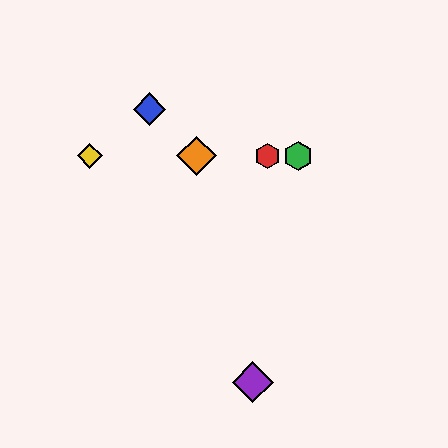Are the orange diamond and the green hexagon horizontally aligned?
Yes, both are at y≈156.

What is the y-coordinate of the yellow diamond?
The yellow diamond is at y≈156.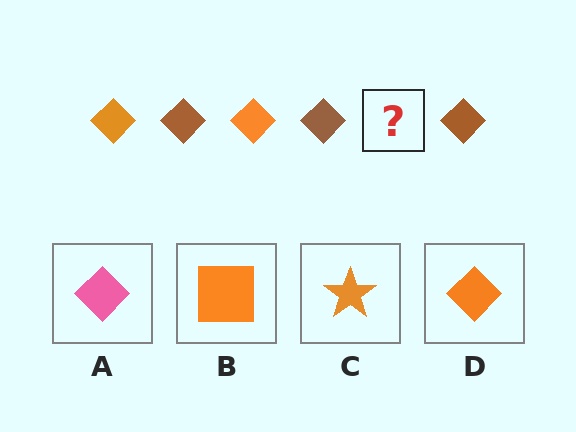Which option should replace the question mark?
Option D.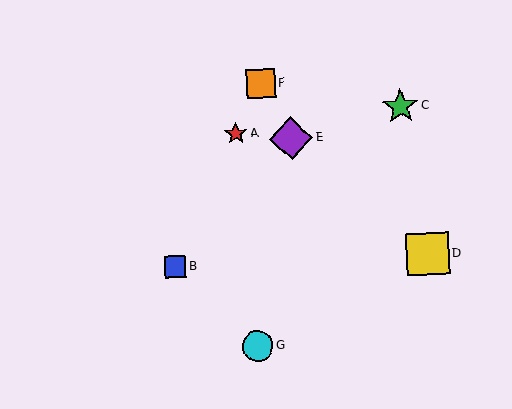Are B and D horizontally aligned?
Yes, both are at y≈267.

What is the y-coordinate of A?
Object A is at y≈134.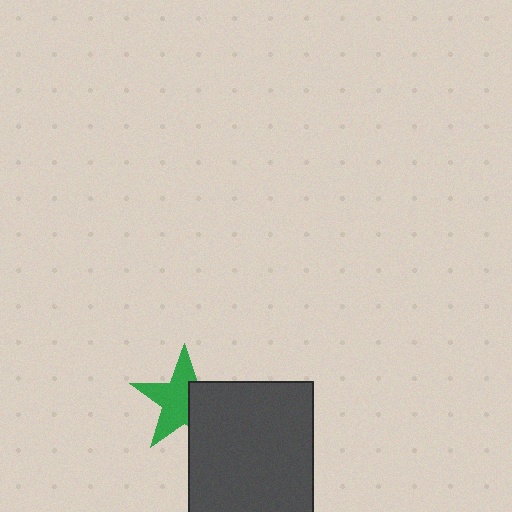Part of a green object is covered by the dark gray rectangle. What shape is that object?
It is a star.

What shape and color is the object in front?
The object in front is a dark gray rectangle.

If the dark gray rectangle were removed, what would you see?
You would see the complete green star.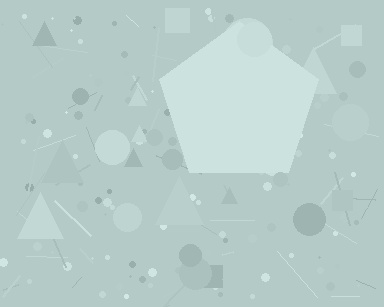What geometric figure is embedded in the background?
A pentagon is embedded in the background.